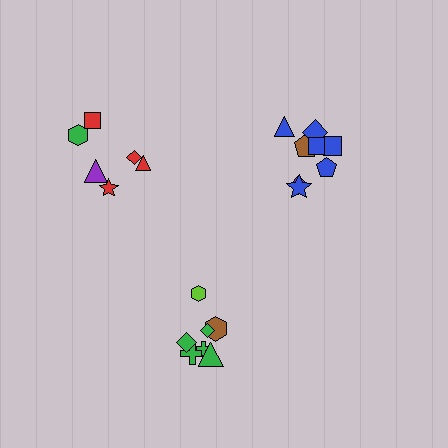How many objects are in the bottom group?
There are 7 objects.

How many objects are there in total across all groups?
There are 21 objects.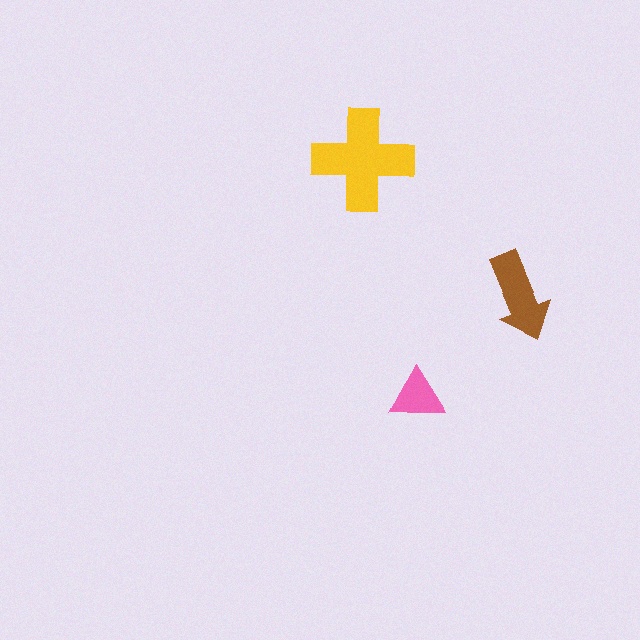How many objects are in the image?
There are 3 objects in the image.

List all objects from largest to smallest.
The yellow cross, the brown arrow, the pink triangle.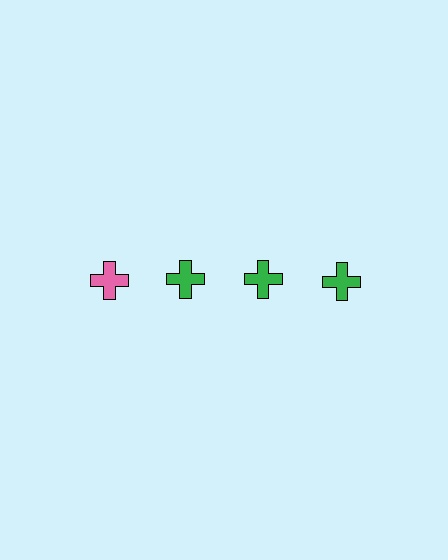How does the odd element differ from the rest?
It has a different color: pink instead of green.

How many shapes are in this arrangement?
There are 4 shapes arranged in a grid pattern.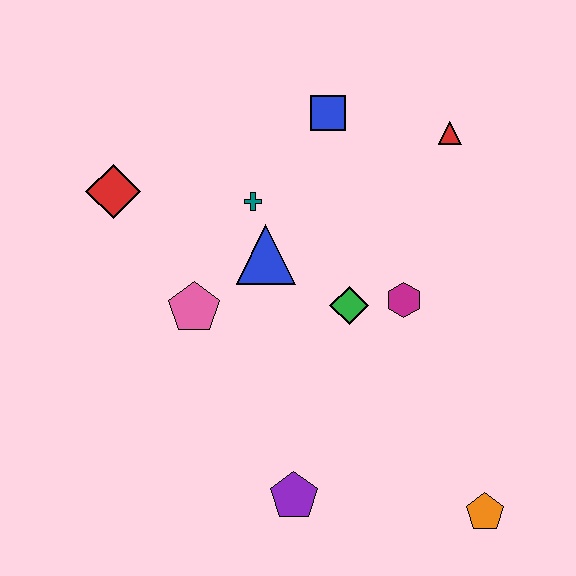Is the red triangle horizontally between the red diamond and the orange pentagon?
Yes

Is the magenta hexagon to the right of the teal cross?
Yes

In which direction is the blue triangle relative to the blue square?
The blue triangle is below the blue square.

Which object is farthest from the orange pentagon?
The red diamond is farthest from the orange pentagon.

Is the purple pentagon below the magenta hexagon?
Yes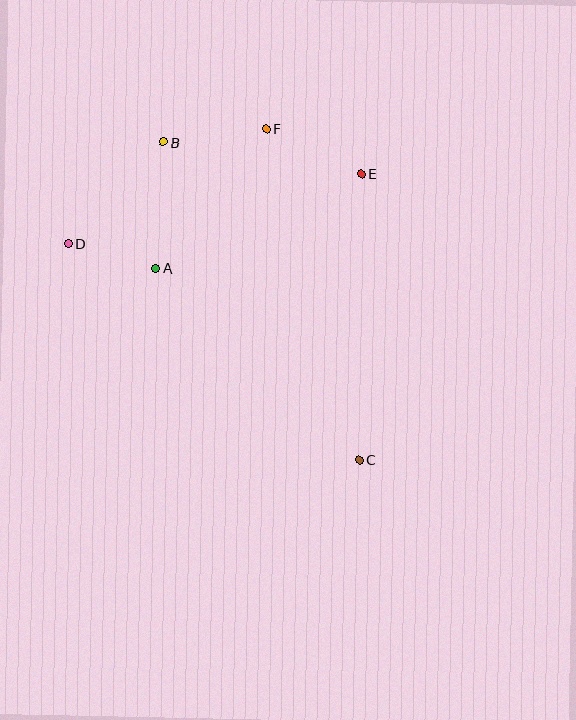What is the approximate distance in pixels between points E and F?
The distance between E and F is approximately 105 pixels.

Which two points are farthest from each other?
Points B and C are farthest from each other.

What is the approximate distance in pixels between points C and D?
The distance between C and D is approximately 363 pixels.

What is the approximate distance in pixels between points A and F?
The distance between A and F is approximately 178 pixels.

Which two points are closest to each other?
Points A and D are closest to each other.